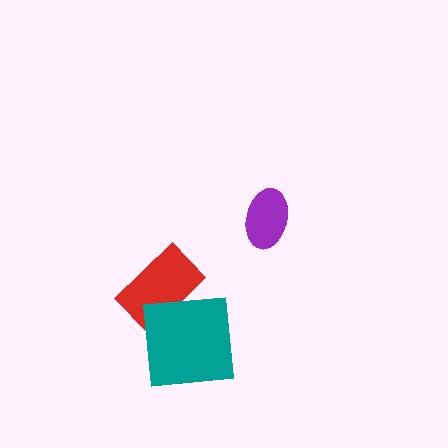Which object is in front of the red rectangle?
The teal square is in front of the red rectangle.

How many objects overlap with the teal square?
1 object overlaps with the teal square.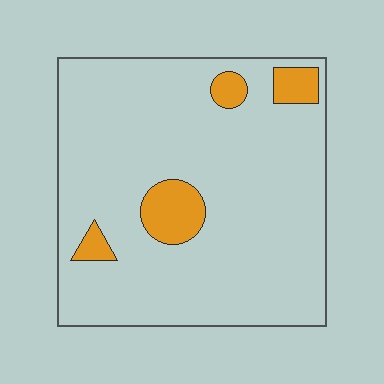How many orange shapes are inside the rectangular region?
4.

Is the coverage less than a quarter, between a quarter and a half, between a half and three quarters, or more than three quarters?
Less than a quarter.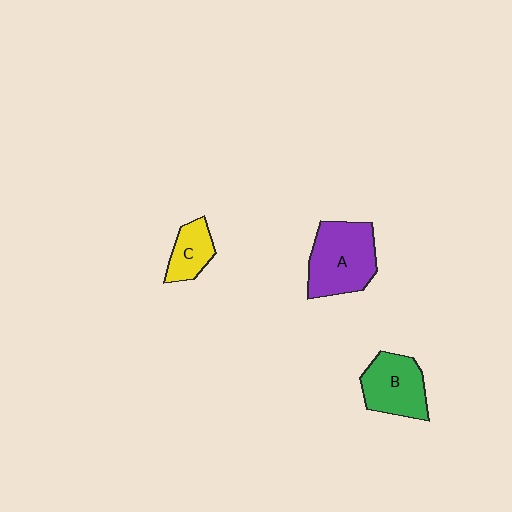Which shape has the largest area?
Shape A (purple).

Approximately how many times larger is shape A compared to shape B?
Approximately 1.3 times.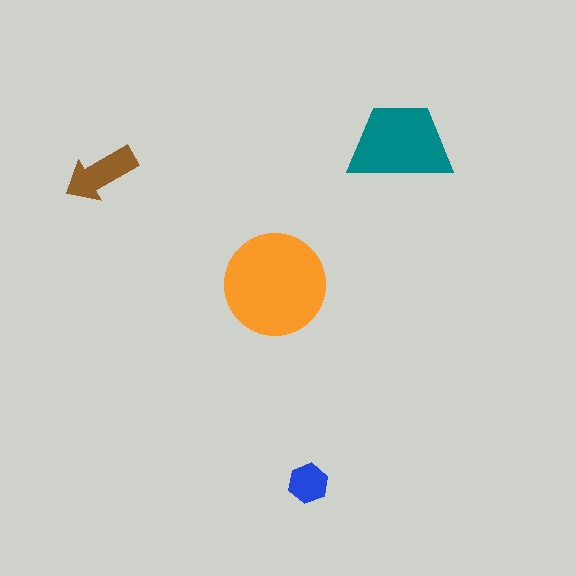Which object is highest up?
The teal trapezoid is topmost.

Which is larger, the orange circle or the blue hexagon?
The orange circle.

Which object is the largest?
The orange circle.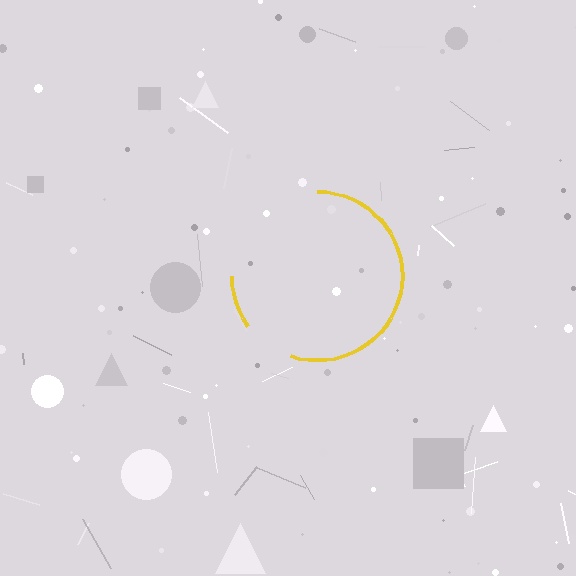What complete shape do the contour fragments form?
The contour fragments form a circle.